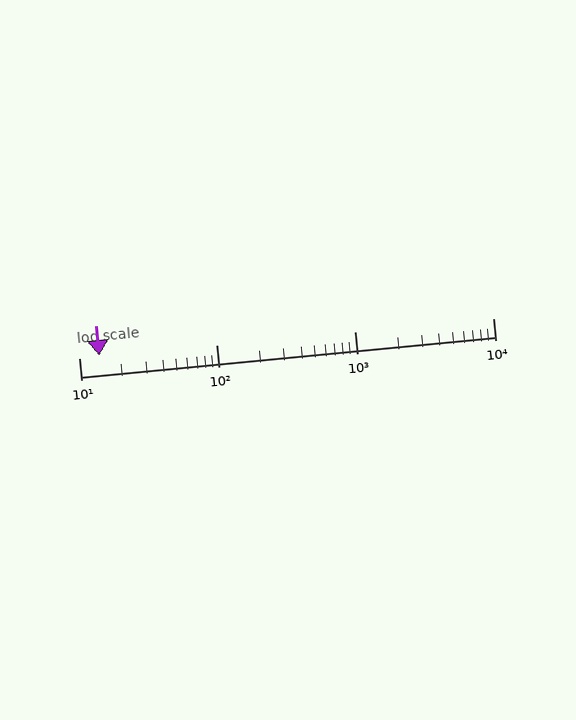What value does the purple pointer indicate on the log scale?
The pointer indicates approximately 14.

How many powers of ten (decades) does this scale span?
The scale spans 3 decades, from 10 to 10000.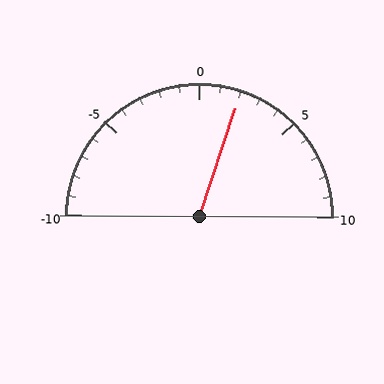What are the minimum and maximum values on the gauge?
The gauge ranges from -10 to 10.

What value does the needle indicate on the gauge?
The needle indicates approximately 2.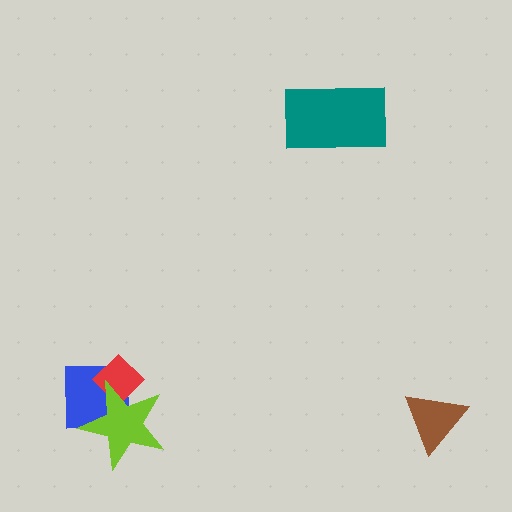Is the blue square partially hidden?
Yes, it is partially covered by another shape.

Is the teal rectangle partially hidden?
No, no other shape covers it.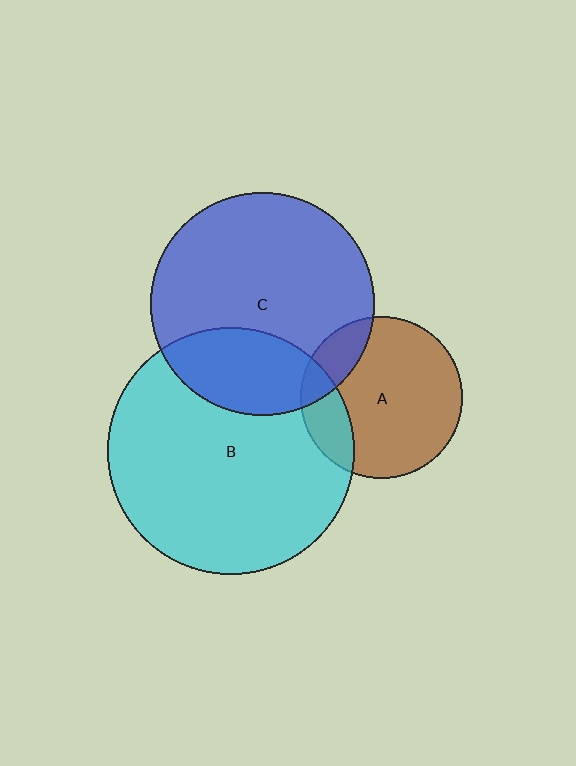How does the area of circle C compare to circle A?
Approximately 1.9 times.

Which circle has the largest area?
Circle B (cyan).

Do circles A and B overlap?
Yes.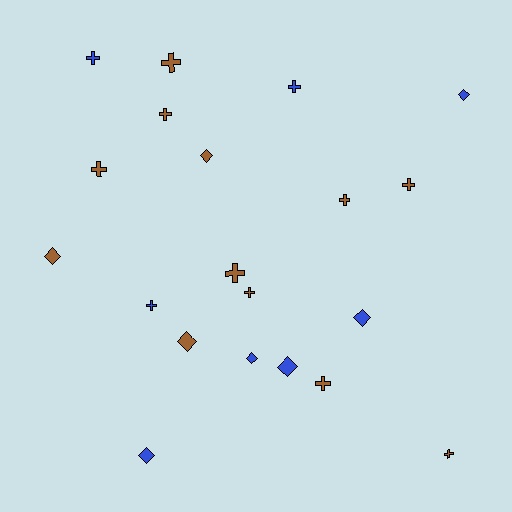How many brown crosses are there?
There are 9 brown crosses.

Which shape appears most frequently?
Cross, with 12 objects.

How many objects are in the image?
There are 20 objects.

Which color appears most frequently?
Brown, with 12 objects.